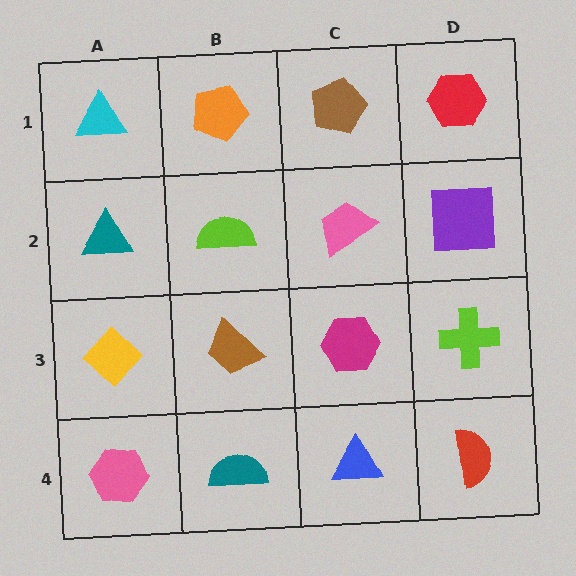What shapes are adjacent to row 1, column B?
A lime semicircle (row 2, column B), a cyan triangle (row 1, column A), a brown pentagon (row 1, column C).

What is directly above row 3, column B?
A lime semicircle.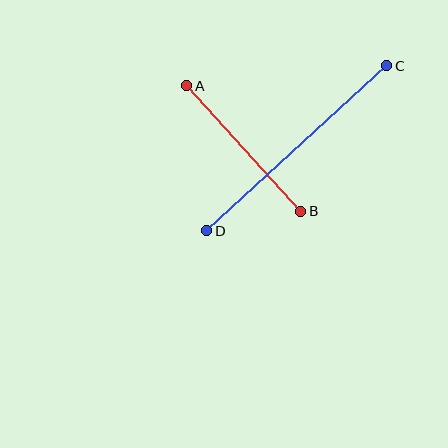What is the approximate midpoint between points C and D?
The midpoint is at approximately (297, 148) pixels.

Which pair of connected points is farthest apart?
Points C and D are farthest apart.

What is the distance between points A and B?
The distance is approximately 169 pixels.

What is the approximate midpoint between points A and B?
The midpoint is at approximately (244, 149) pixels.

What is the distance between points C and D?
The distance is approximately 244 pixels.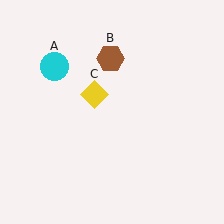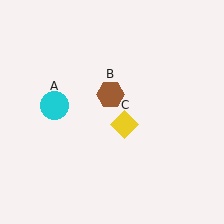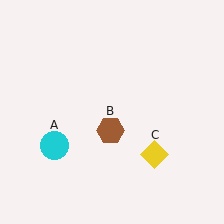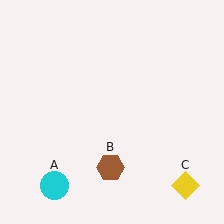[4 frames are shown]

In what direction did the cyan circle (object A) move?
The cyan circle (object A) moved down.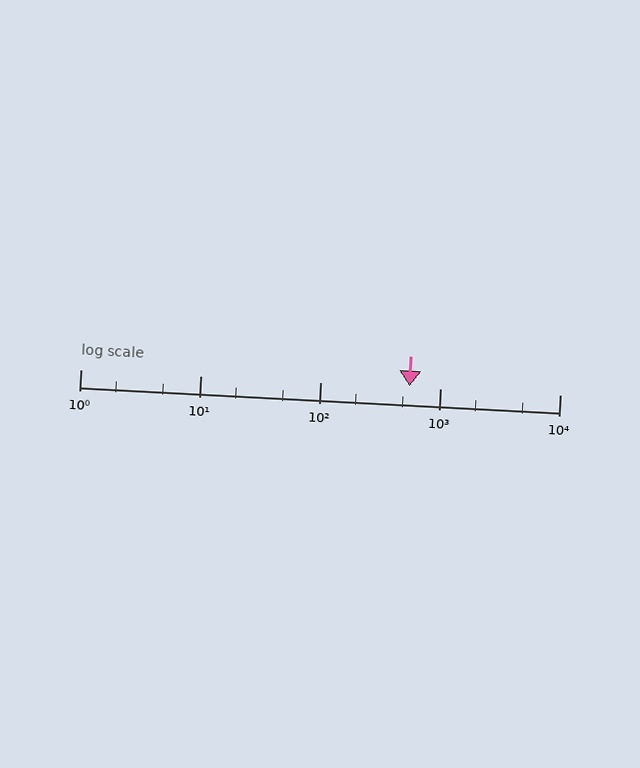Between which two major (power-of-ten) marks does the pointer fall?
The pointer is between 100 and 1000.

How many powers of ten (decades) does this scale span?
The scale spans 4 decades, from 1 to 10000.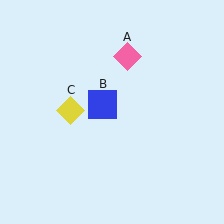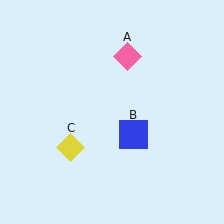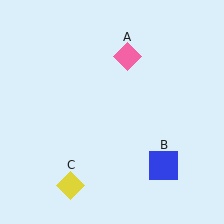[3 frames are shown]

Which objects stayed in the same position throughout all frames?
Pink diamond (object A) remained stationary.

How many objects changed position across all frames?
2 objects changed position: blue square (object B), yellow diamond (object C).